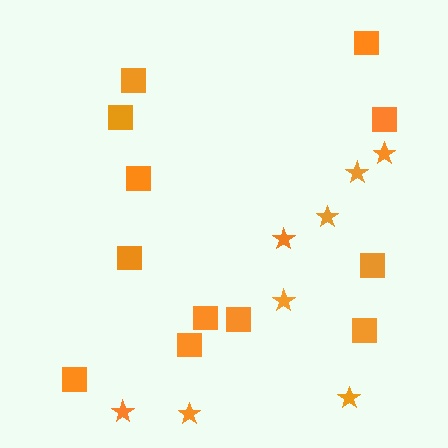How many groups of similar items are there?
There are 2 groups: one group of stars (8) and one group of squares (12).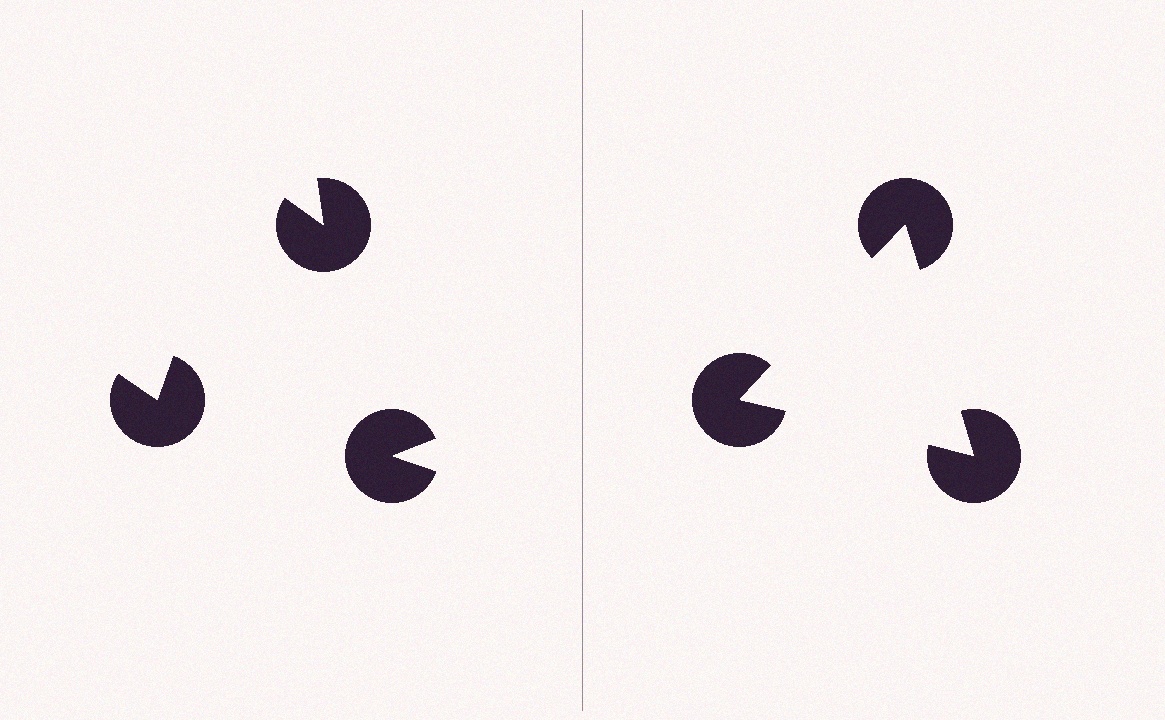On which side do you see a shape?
An illusory triangle appears on the right side. On the left side the wedge cuts are rotated, so no coherent shape forms.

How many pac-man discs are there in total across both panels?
6 — 3 on each side.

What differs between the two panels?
The pac-man discs are positioned identically on both sides; only the wedge orientations differ. On the right they align to a triangle; on the left they are misaligned.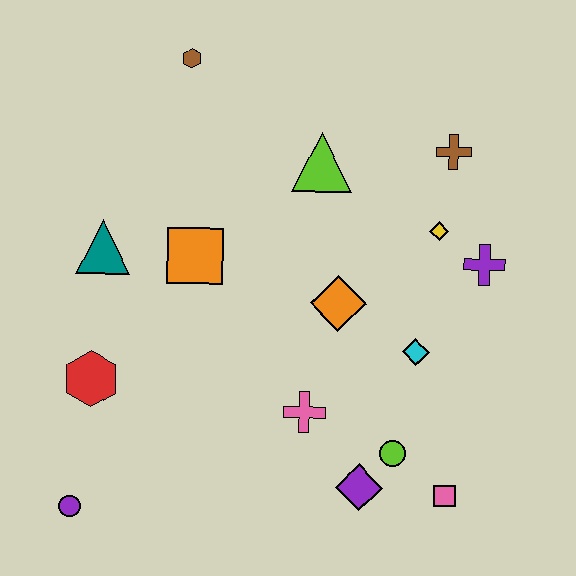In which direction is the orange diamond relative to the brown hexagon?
The orange diamond is below the brown hexagon.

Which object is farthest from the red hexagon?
The brown cross is farthest from the red hexagon.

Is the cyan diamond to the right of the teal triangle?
Yes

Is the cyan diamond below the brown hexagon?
Yes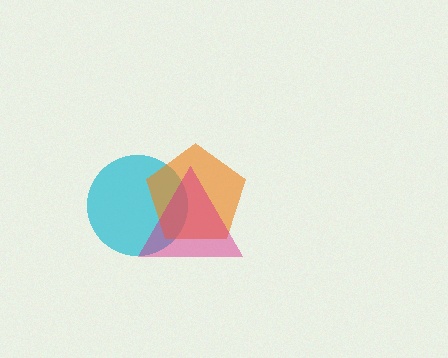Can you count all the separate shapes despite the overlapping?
Yes, there are 3 separate shapes.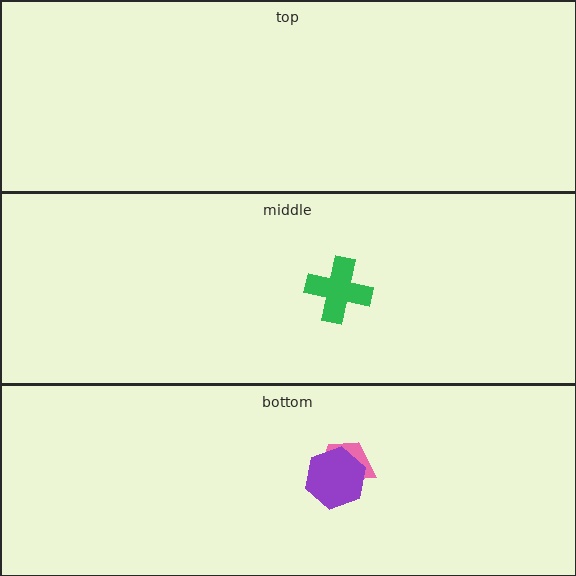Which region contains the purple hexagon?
The bottom region.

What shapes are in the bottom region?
The pink trapezoid, the purple hexagon.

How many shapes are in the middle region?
1.